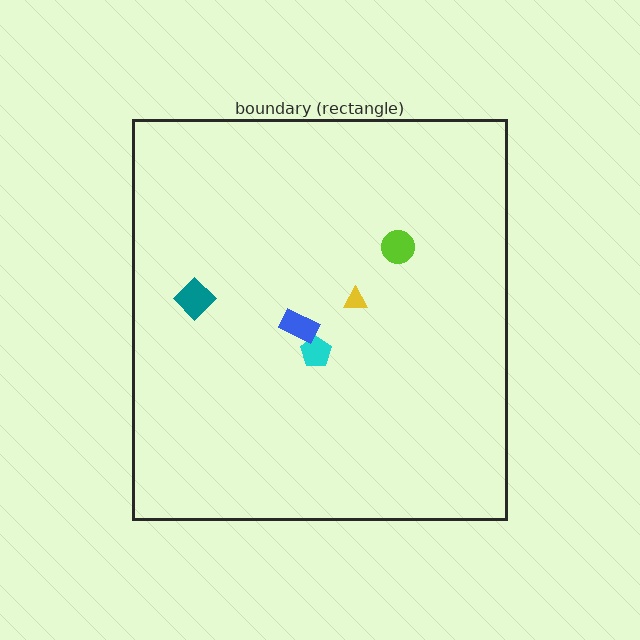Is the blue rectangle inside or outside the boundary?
Inside.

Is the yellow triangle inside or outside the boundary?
Inside.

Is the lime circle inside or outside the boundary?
Inside.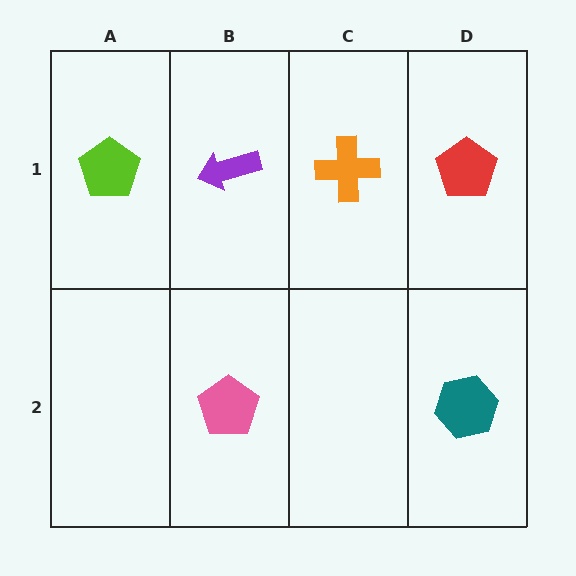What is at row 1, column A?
A lime pentagon.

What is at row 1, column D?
A red pentagon.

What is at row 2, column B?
A pink pentagon.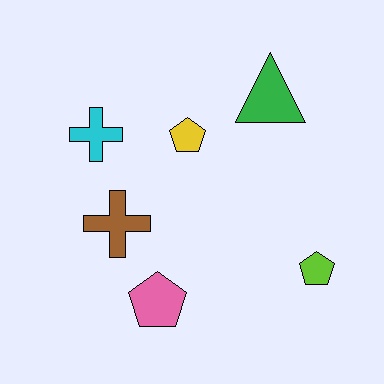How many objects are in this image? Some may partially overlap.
There are 6 objects.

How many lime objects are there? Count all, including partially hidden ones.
There is 1 lime object.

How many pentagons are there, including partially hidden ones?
There are 3 pentagons.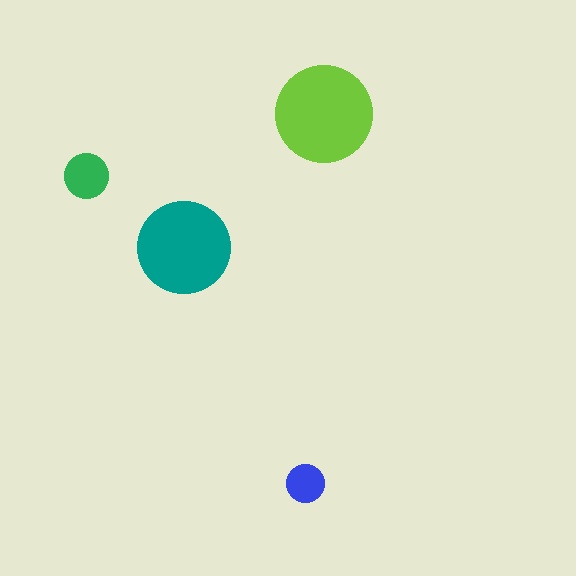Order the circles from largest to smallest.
the lime one, the teal one, the green one, the blue one.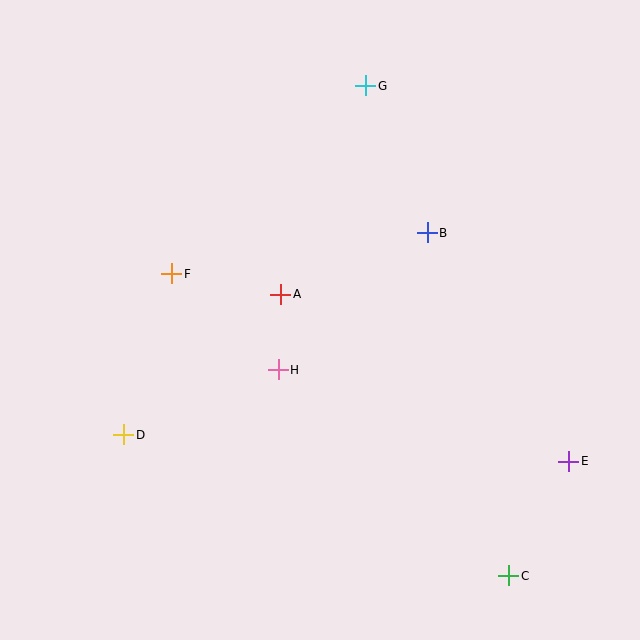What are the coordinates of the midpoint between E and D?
The midpoint between E and D is at (346, 448).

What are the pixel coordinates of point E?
Point E is at (569, 461).